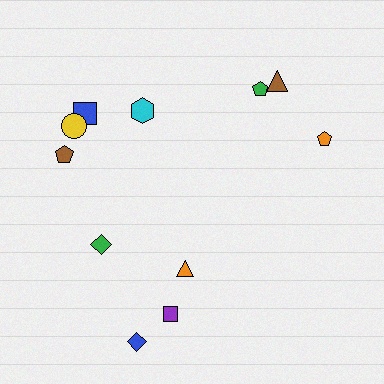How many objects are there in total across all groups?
There are 12 objects.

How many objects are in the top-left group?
There are 5 objects.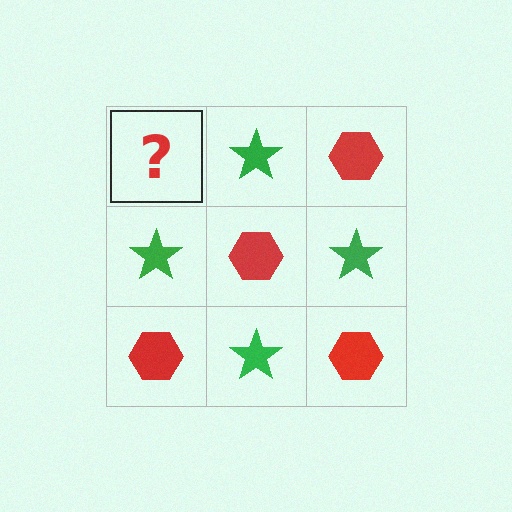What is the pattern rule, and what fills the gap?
The rule is that it alternates red hexagon and green star in a checkerboard pattern. The gap should be filled with a red hexagon.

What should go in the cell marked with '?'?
The missing cell should contain a red hexagon.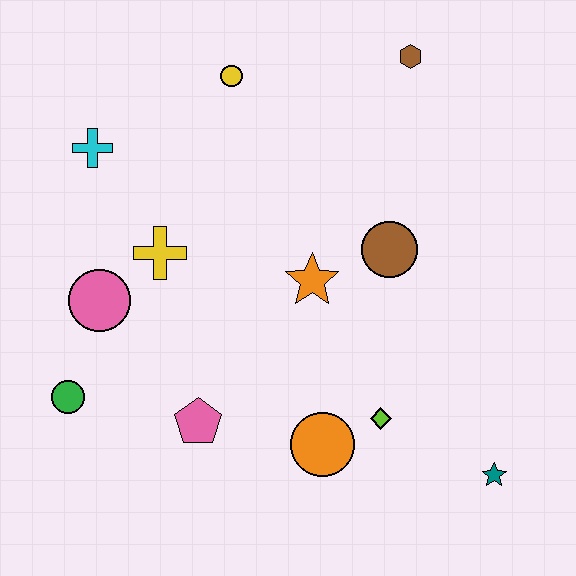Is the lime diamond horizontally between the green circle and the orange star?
No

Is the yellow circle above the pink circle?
Yes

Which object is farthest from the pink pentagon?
The brown hexagon is farthest from the pink pentagon.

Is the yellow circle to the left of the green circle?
No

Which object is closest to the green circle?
The pink circle is closest to the green circle.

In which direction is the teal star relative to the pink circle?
The teal star is to the right of the pink circle.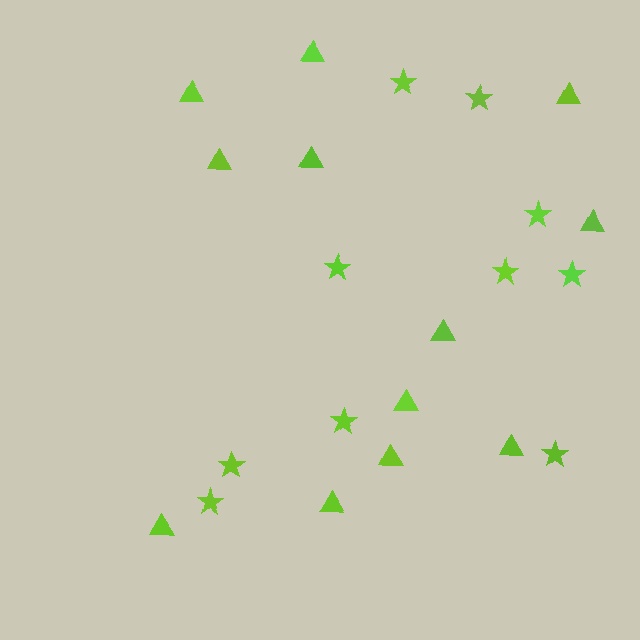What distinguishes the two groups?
There are 2 groups: one group of stars (10) and one group of triangles (12).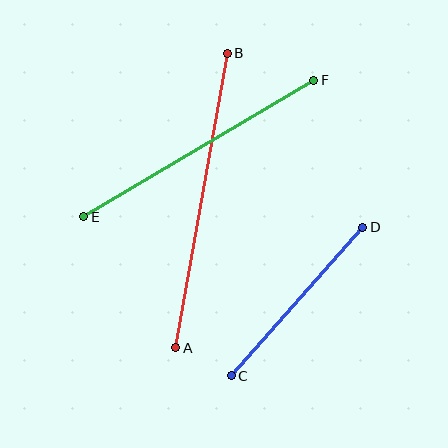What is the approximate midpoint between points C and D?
The midpoint is at approximately (297, 301) pixels.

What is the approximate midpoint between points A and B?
The midpoint is at approximately (202, 200) pixels.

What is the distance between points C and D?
The distance is approximately 198 pixels.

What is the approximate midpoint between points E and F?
The midpoint is at approximately (199, 149) pixels.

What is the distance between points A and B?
The distance is approximately 299 pixels.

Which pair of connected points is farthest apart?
Points A and B are farthest apart.